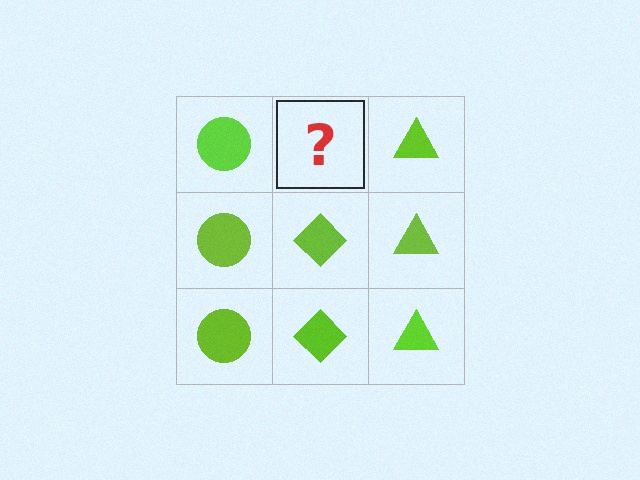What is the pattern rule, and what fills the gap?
The rule is that each column has a consistent shape. The gap should be filled with a lime diamond.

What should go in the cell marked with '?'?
The missing cell should contain a lime diamond.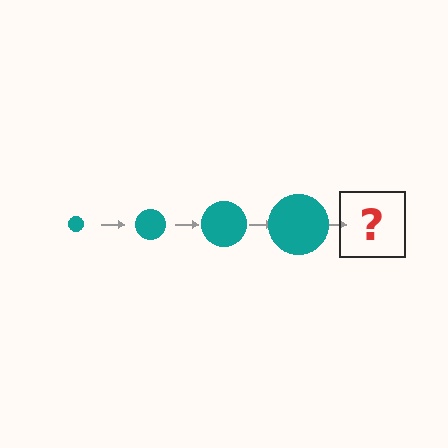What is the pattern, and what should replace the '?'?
The pattern is that the circle gets progressively larger each step. The '?' should be a teal circle, larger than the previous one.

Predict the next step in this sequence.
The next step is a teal circle, larger than the previous one.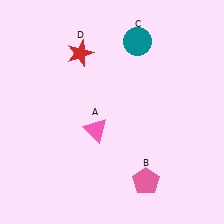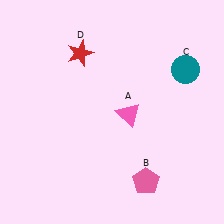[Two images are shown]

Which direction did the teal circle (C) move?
The teal circle (C) moved right.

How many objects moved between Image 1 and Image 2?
2 objects moved between the two images.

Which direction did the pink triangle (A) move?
The pink triangle (A) moved right.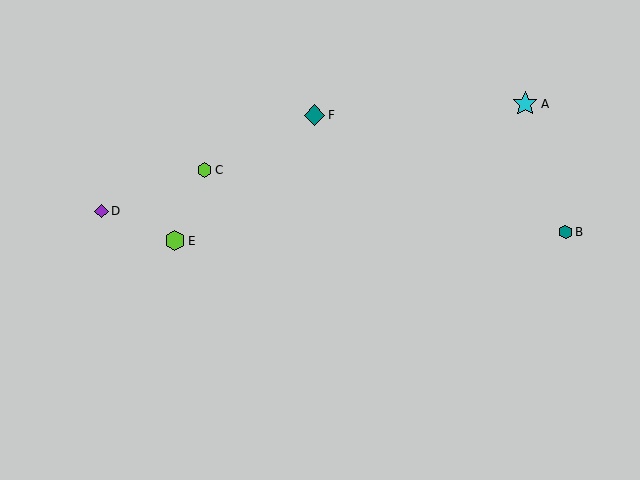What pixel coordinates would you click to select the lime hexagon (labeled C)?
Click at (205, 170) to select the lime hexagon C.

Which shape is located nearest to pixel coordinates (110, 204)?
The purple diamond (labeled D) at (102, 211) is nearest to that location.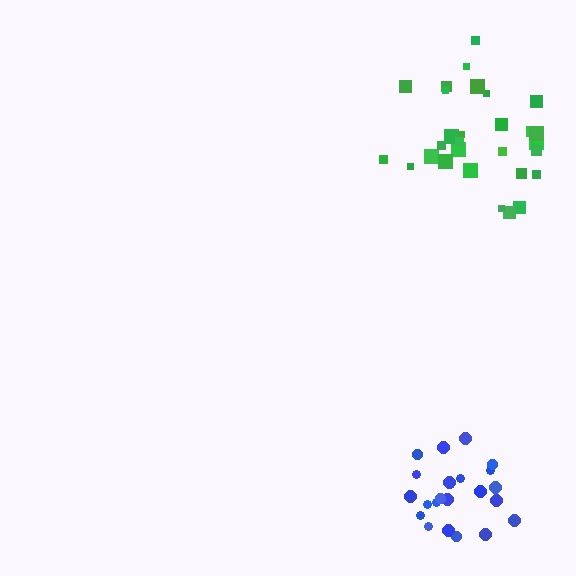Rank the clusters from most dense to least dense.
blue, green.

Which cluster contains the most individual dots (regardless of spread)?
Green (29).